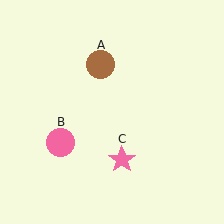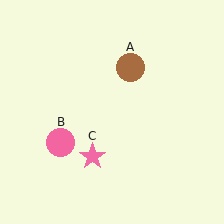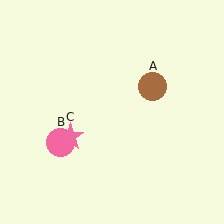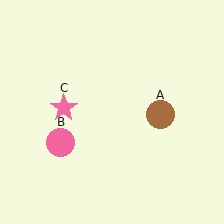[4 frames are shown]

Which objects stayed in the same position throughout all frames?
Pink circle (object B) remained stationary.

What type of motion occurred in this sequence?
The brown circle (object A), pink star (object C) rotated clockwise around the center of the scene.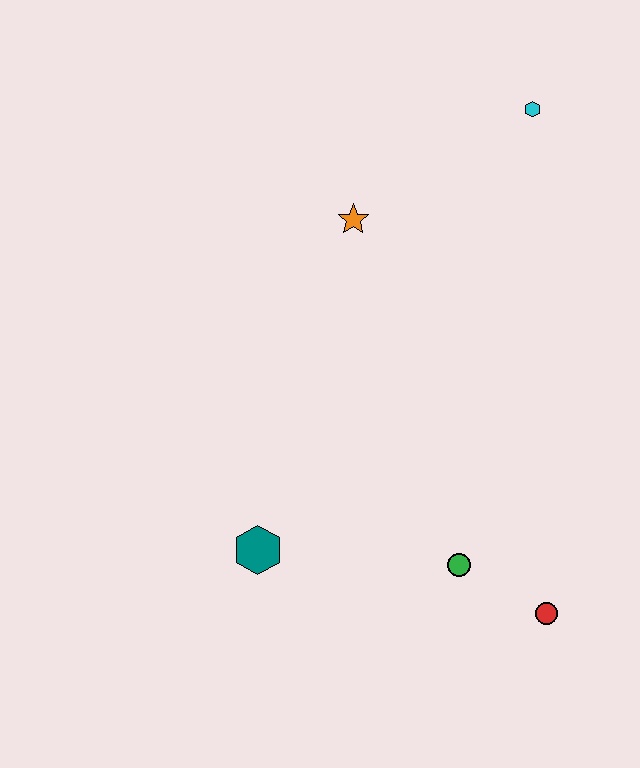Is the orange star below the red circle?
No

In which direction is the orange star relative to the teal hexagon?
The orange star is above the teal hexagon.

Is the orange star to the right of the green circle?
No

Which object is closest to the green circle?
The red circle is closest to the green circle.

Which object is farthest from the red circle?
The cyan hexagon is farthest from the red circle.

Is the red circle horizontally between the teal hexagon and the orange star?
No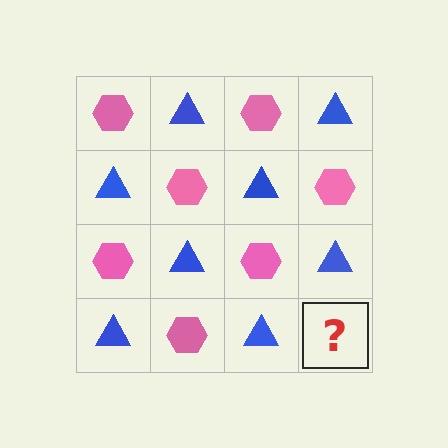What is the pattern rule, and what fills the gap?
The rule is that it alternates pink hexagon and blue triangle in a checkerboard pattern. The gap should be filled with a pink hexagon.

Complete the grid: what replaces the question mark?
The question mark should be replaced with a pink hexagon.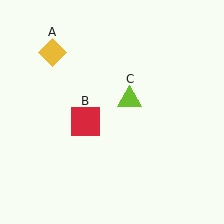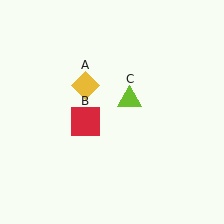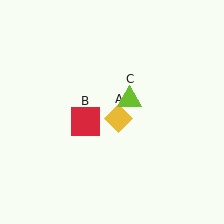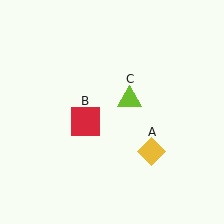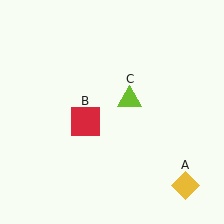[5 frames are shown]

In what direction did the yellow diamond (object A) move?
The yellow diamond (object A) moved down and to the right.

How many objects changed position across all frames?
1 object changed position: yellow diamond (object A).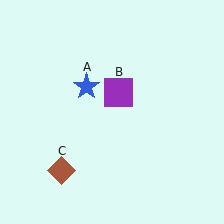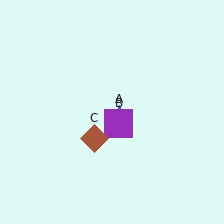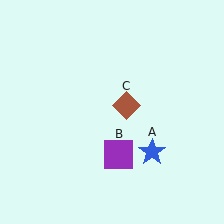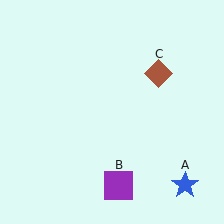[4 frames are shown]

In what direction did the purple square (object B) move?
The purple square (object B) moved down.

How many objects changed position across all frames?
3 objects changed position: blue star (object A), purple square (object B), brown diamond (object C).